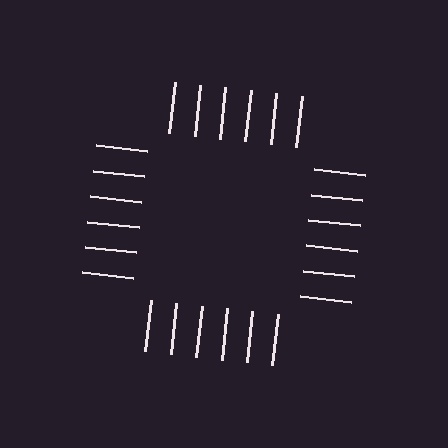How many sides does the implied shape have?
4 sides — the line-ends trace a square.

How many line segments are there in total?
24 — 6 along each of the 4 edges.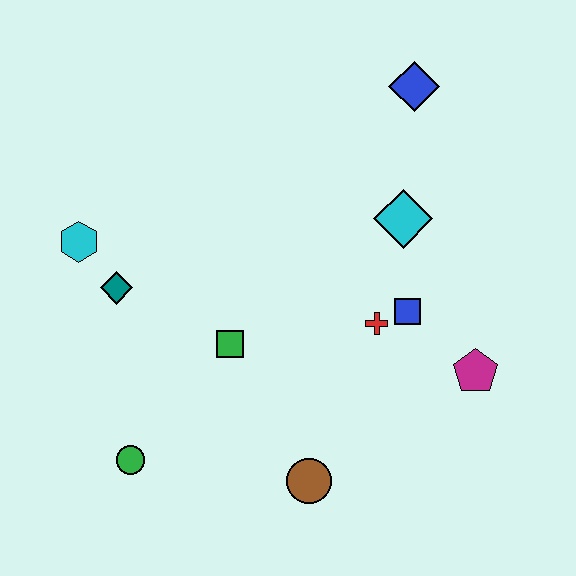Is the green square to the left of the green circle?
No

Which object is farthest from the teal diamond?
The magenta pentagon is farthest from the teal diamond.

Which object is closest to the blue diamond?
The cyan diamond is closest to the blue diamond.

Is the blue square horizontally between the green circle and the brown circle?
No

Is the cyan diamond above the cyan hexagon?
Yes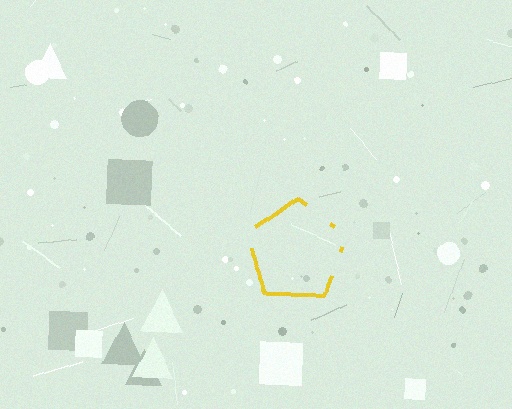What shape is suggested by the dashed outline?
The dashed outline suggests a pentagon.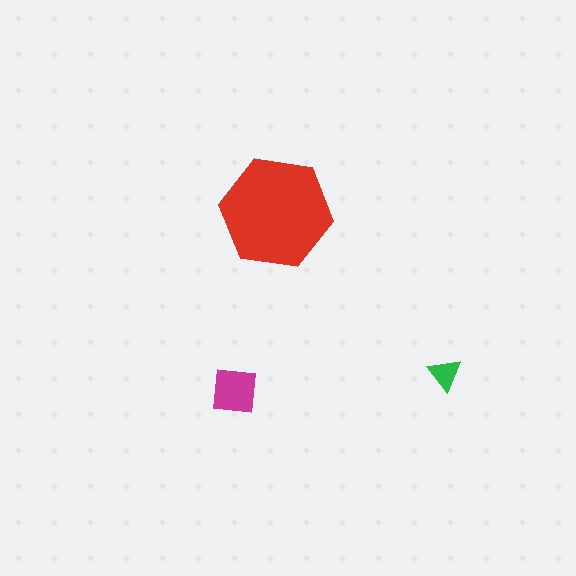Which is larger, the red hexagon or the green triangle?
The red hexagon.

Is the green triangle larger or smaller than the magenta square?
Smaller.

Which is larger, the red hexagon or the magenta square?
The red hexagon.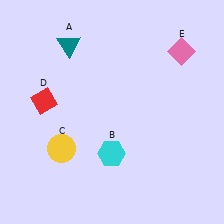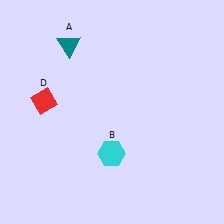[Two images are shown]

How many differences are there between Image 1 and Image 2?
There are 2 differences between the two images.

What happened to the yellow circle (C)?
The yellow circle (C) was removed in Image 2. It was in the bottom-left area of Image 1.